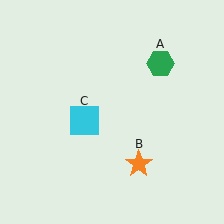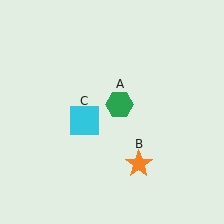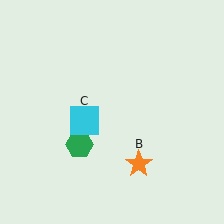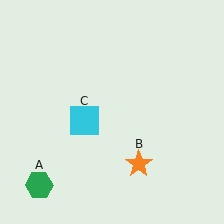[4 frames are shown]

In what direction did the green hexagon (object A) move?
The green hexagon (object A) moved down and to the left.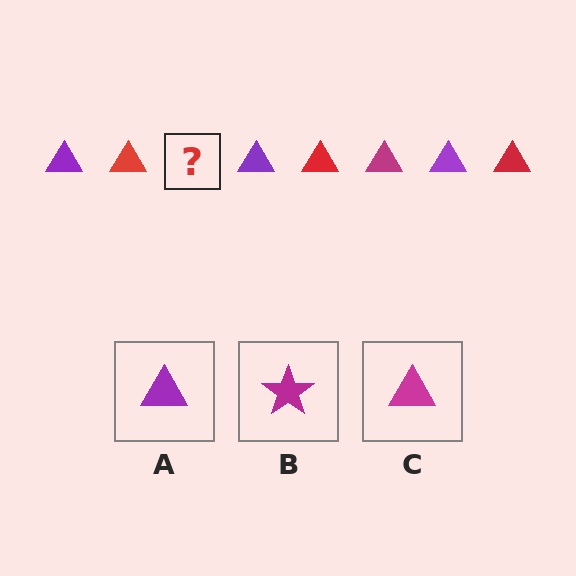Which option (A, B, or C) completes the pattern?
C.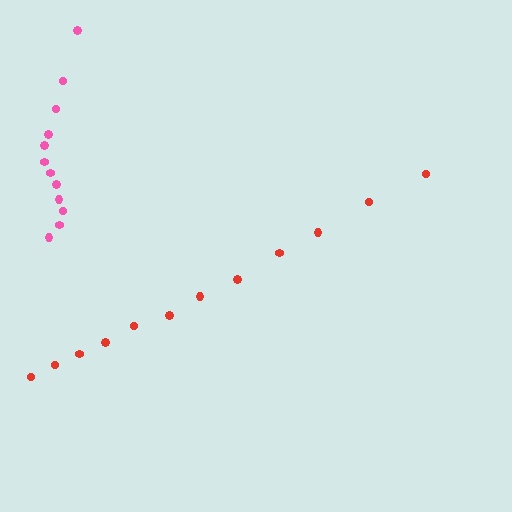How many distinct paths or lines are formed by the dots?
There are 2 distinct paths.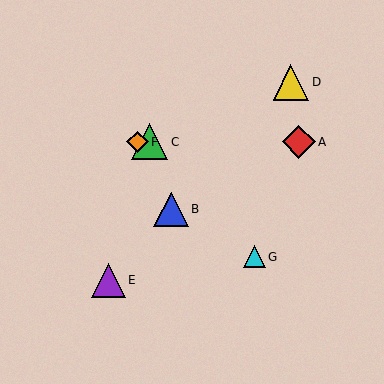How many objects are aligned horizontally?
3 objects (A, C, F) are aligned horizontally.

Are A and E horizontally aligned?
No, A is at y≈142 and E is at y≈280.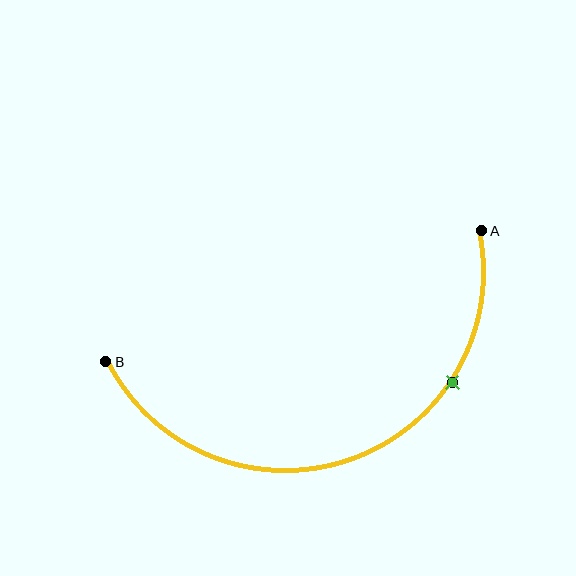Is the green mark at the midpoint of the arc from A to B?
No. The green mark lies on the arc but is closer to endpoint A. The arc midpoint would be at the point on the curve equidistant along the arc from both A and B.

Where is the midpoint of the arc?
The arc midpoint is the point on the curve farthest from the straight line joining A and B. It sits below that line.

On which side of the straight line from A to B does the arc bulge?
The arc bulges below the straight line connecting A and B.